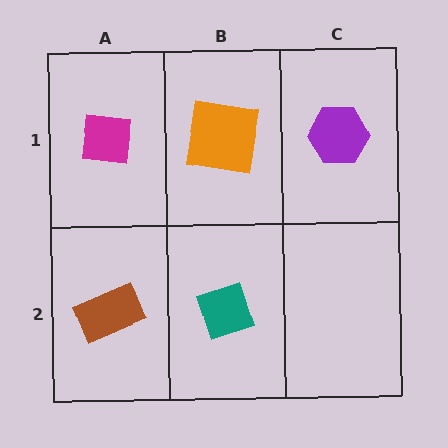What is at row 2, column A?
A brown rectangle.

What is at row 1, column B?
An orange square.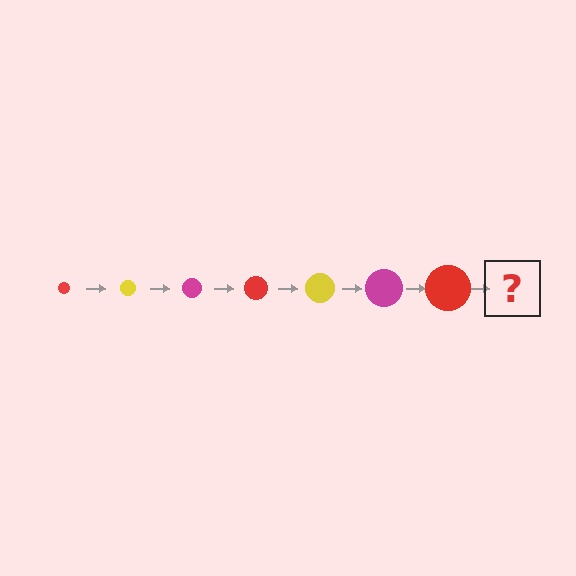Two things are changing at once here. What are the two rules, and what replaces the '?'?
The two rules are that the circle grows larger each step and the color cycles through red, yellow, and magenta. The '?' should be a yellow circle, larger than the previous one.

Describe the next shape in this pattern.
It should be a yellow circle, larger than the previous one.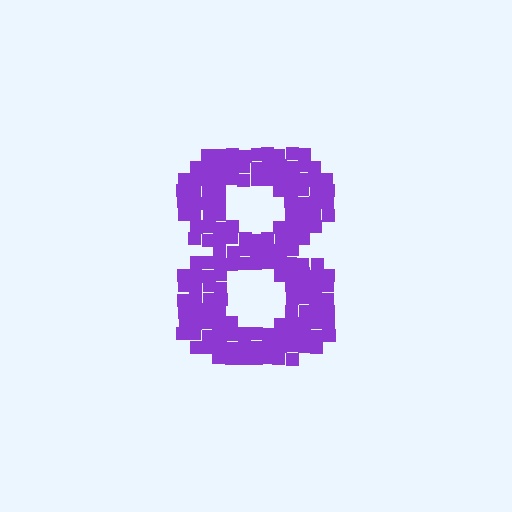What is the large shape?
The large shape is the digit 8.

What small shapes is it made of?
It is made of small squares.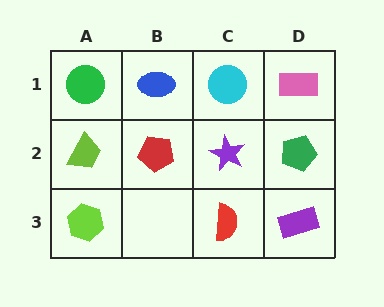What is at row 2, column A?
A lime trapezoid.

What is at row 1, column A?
A green circle.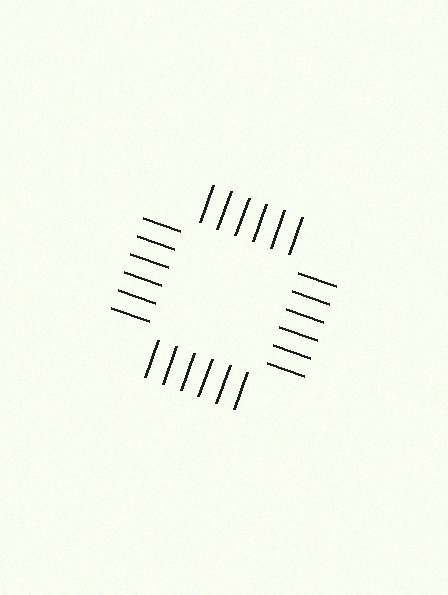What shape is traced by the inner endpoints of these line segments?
An illusory square — the line segments terminate on its edges but no continuous stroke is drawn.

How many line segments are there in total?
24 — 6 along each of the 4 edges.